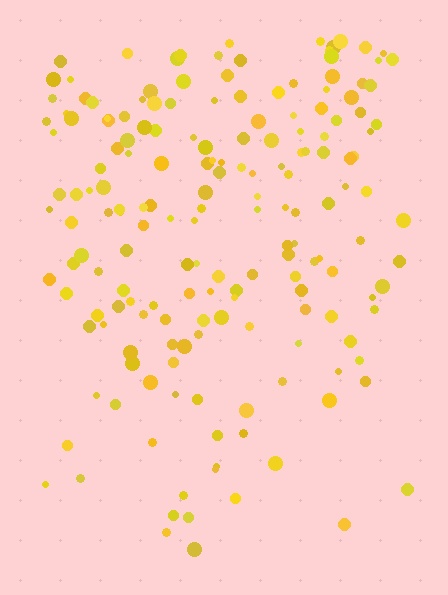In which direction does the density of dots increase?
From bottom to top, with the top side densest.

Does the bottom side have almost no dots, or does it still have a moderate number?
Still a moderate number, just noticeably fewer than the top.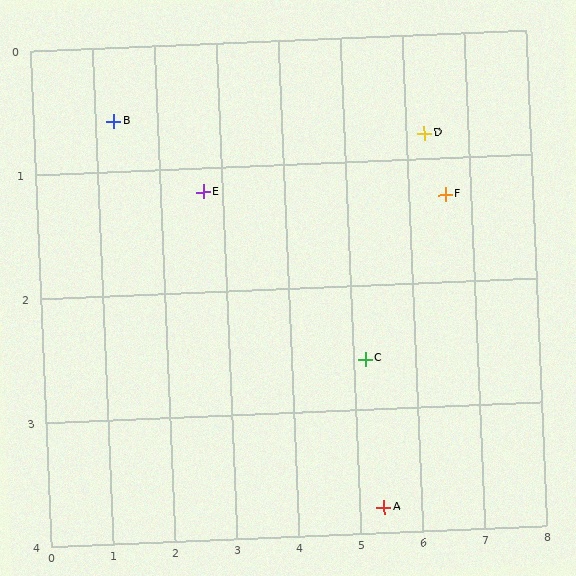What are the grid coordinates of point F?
Point F is at approximately (6.6, 1.3).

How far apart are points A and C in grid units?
Points A and C are about 1.2 grid units apart.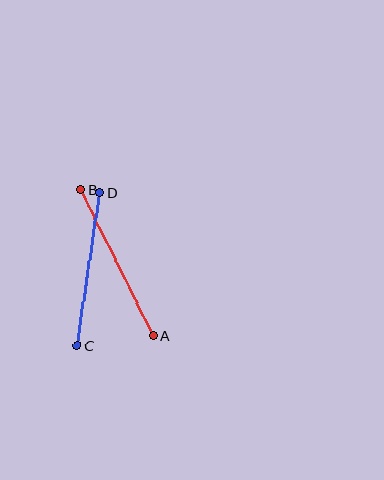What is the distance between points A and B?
The distance is approximately 163 pixels.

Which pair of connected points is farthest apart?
Points A and B are farthest apart.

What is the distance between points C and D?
The distance is approximately 155 pixels.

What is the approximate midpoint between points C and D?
The midpoint is at approximately (89, 269) pixels.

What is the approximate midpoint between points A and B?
The midpoint is at approximately (117, 263) pixels.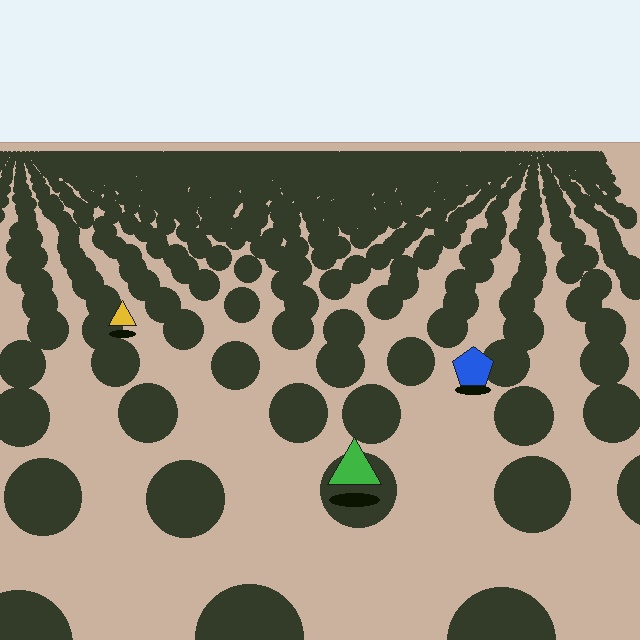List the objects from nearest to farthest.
From nearest to farthest: the green triangle, the blue pentagon, the yellow triangle.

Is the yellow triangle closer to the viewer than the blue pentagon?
No. The blue pentagon is closer — you can tell from the texture gradient: the ground texture is coarser near it.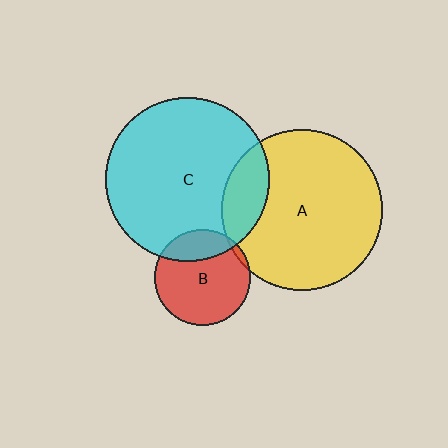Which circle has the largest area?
Circle C (cyan).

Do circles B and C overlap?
Yes.